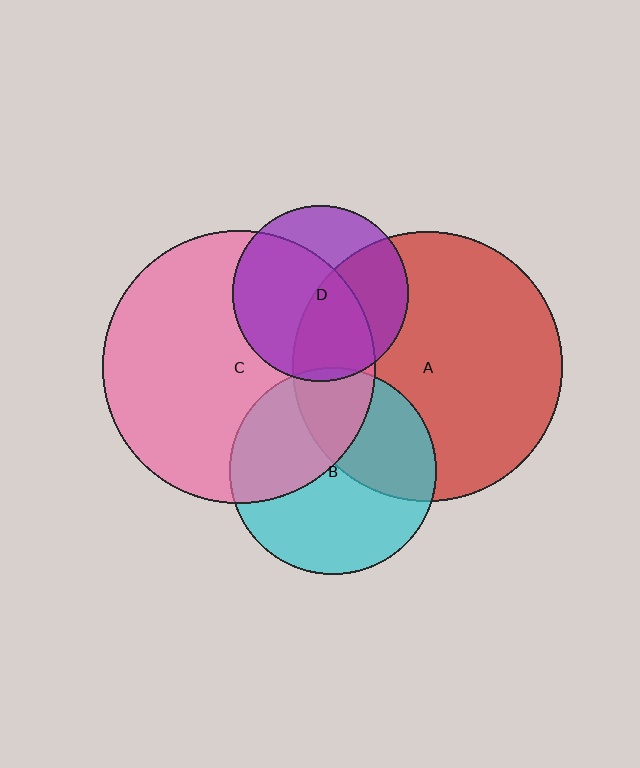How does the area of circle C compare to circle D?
Approximately 2.4 times.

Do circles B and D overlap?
Yes.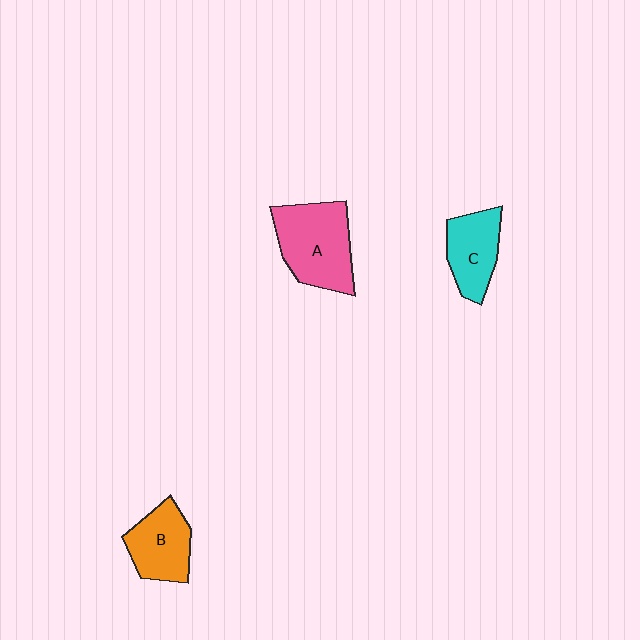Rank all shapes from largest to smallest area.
From largest to smallest: A (pink), B (orange), C (cyan).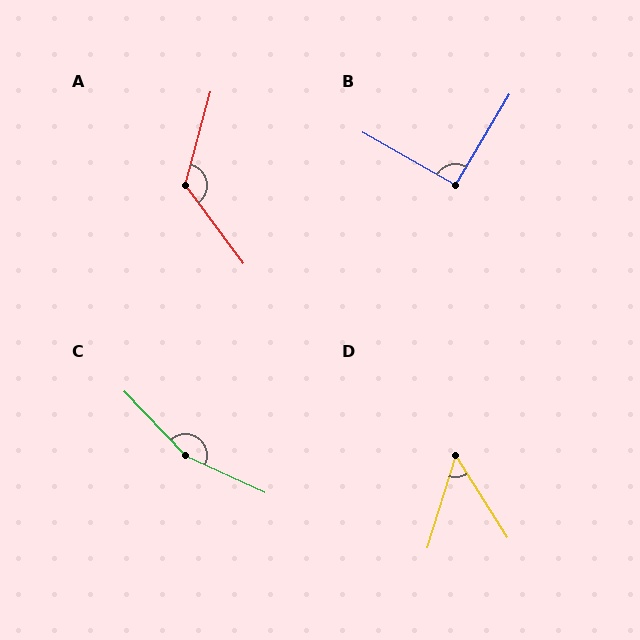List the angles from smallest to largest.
D (49°), B (91°), A (128°), C (158°).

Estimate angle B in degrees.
Approximately 91 degrees.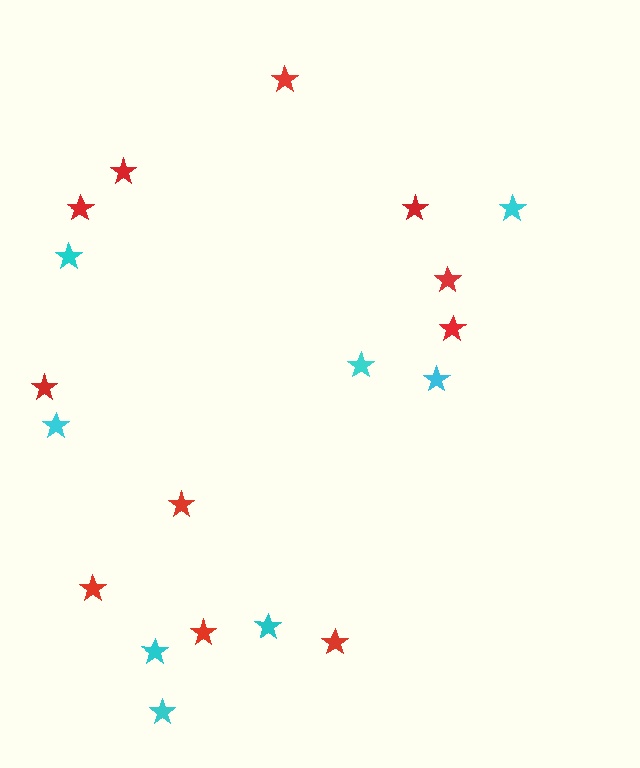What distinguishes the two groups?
There are 2 groups: one group of red stars (11) and one group of cyan stars (8).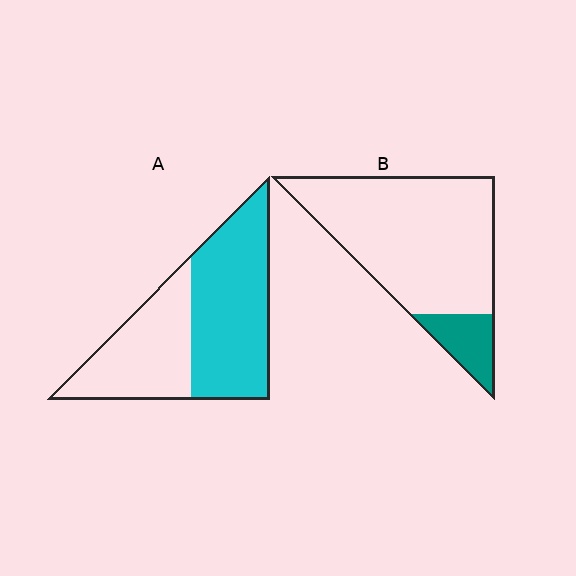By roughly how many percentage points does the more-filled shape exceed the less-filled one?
By roughly 45 percentage points (A over B).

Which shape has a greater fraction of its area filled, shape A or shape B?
Shape A.